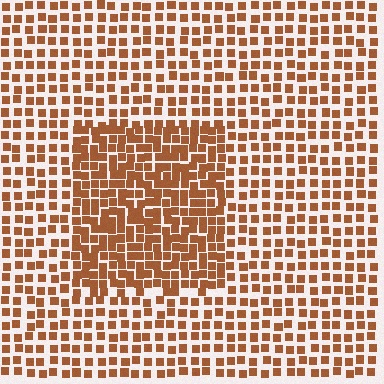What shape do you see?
I see a rectangle.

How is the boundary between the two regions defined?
The boundary is defined by a change in element density (approximately 1.7x ratio). All elements are the same color, size, and shape.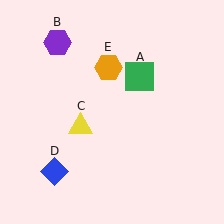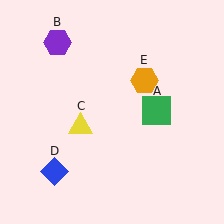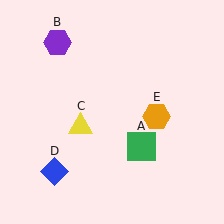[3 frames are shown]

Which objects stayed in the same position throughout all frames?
Purple hexagon (object B) and yellow triangle (object C) and blue diamond (object D) remained stationary.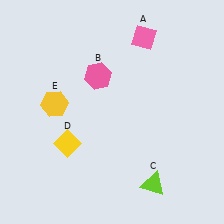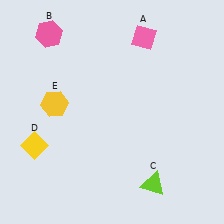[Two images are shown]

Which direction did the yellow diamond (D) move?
The yellow diamond (D) moved left.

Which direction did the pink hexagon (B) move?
The pink hexagon (B) moved left.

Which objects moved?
The objects that moved are: the pink hexagon (B), the yellow diamond (D).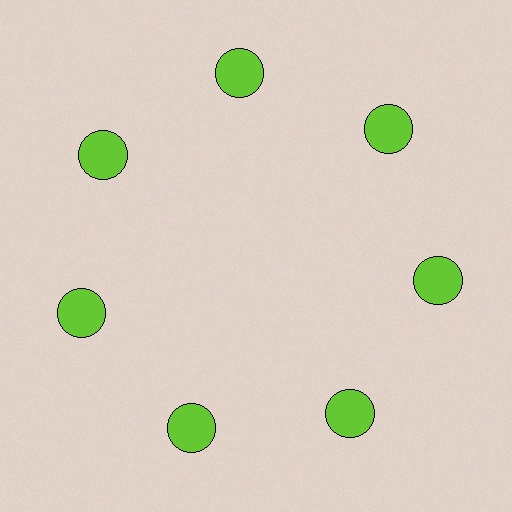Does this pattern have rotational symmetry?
Yes, this pattern has 7-fold rotational symmetry. It looks the same after rotating 51 degrees around the center.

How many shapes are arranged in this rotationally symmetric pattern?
There are 7 shapes, arranged in 7 groups of 1.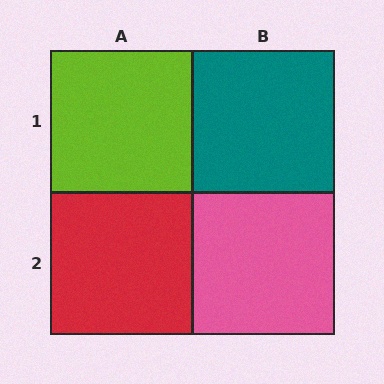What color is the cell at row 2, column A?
Red.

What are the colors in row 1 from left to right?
Lime, teal.